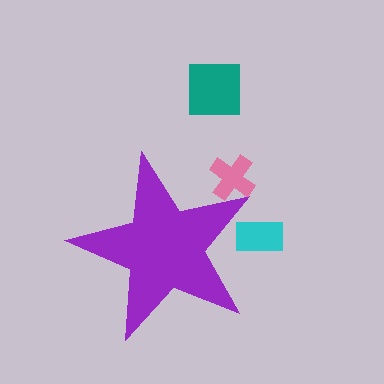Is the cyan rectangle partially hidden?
Yes, the cyan rectangle is partially hidden behind the purple star.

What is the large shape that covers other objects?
A purple star.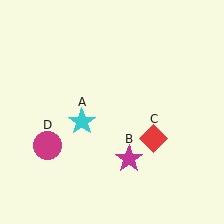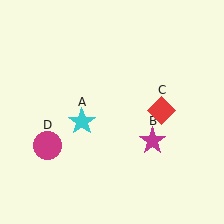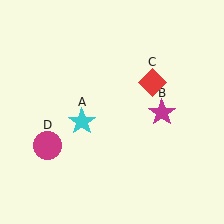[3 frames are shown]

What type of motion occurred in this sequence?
The magenta star (object B), red diamond (object C) rotated counterclockwise around the center of the scene.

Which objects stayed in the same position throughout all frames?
Cyan star (object A) and magenta circle (object D) remained stationary.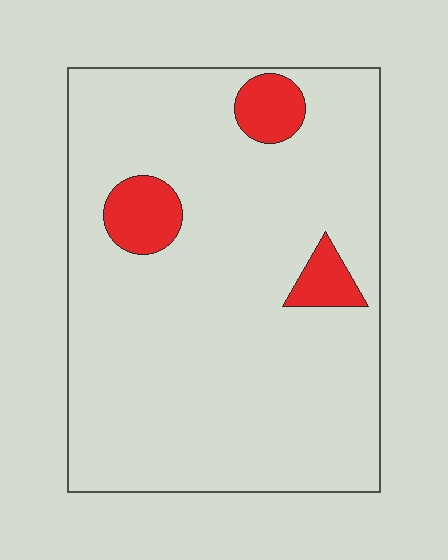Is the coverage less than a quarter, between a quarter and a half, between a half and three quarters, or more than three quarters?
Less than a quarter.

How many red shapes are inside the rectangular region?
3.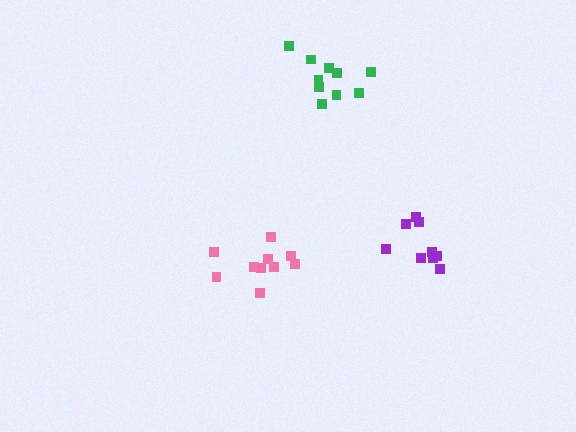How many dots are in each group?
Group 1: 10 dots, Group 2: 9 dots, Group 3: 10 dots (29 total).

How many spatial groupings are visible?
There are 3 spatial groupings.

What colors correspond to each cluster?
The clusters are colored: pink, purple, green.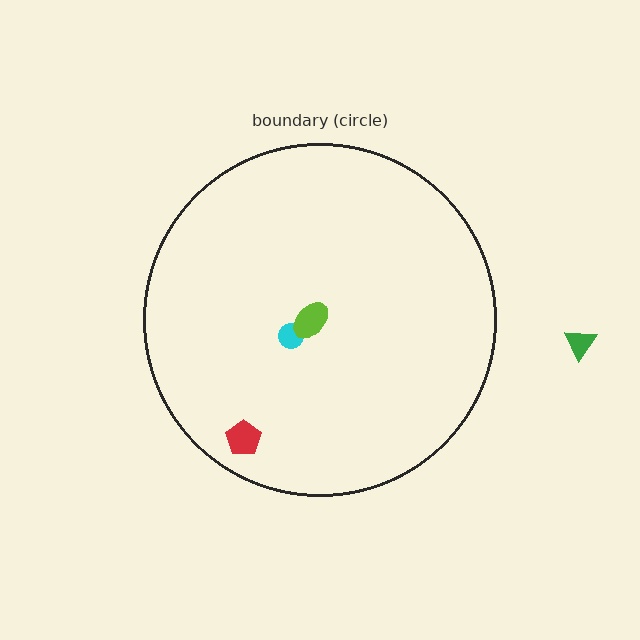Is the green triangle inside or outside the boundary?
Outside.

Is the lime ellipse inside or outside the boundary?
Inside.